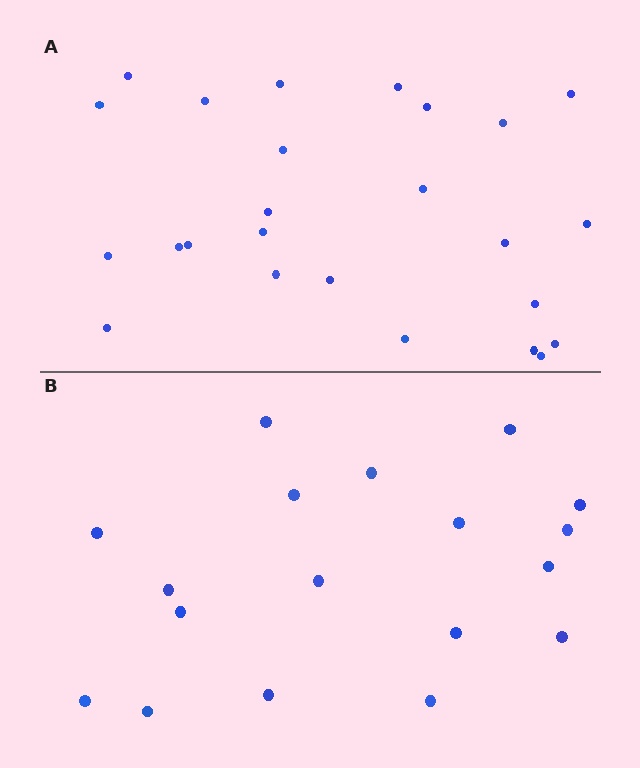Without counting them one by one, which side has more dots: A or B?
Region A (the top region) has more dots.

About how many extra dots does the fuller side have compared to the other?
Region A has roughly 8 or so more dots than region B.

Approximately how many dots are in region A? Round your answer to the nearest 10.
About 20 dots. (The exact count is 25, which rounds to 20.)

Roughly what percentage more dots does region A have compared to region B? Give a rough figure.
About 40% more.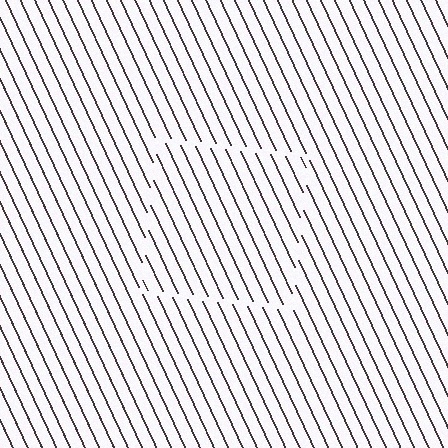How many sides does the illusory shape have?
4 sides — the line-ends trace a square.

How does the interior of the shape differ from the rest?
The interior of the shape contains the same grating, shifted by half a period — the contour is defined by the phase discontinuity where line-ends from the inner and outer gratings abut.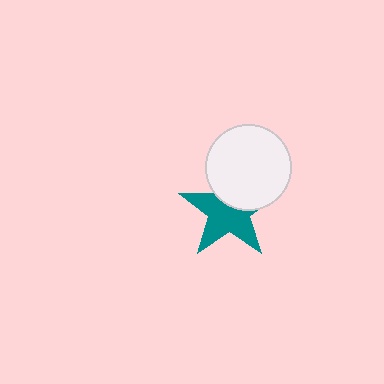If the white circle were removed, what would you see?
You would see the complete teal star.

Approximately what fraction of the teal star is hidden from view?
Roughly 38% of the teal star is hidden behind the white circle.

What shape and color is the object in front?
The object in front is a white circle.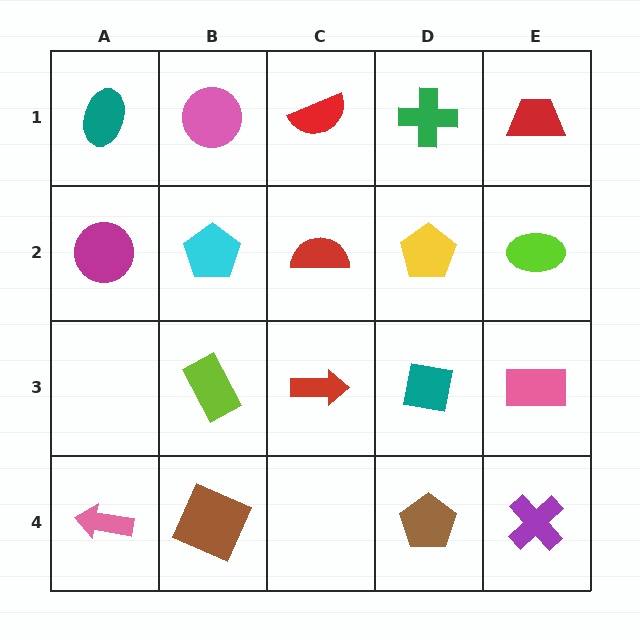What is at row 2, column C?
A red semicircle.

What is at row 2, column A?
A magenta circle.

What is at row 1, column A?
A teal ellipse.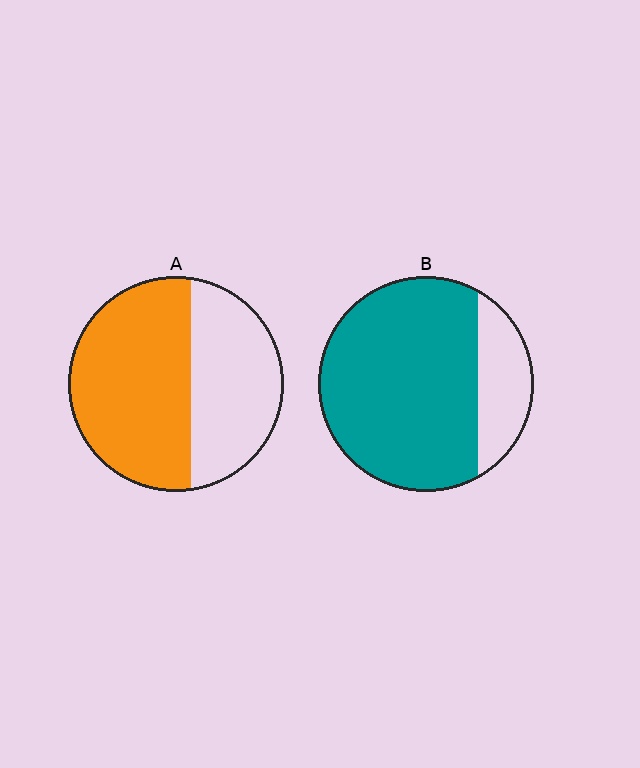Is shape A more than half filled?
Yes.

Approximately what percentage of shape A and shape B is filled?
A is approximately 60% and B is approximately 80%.